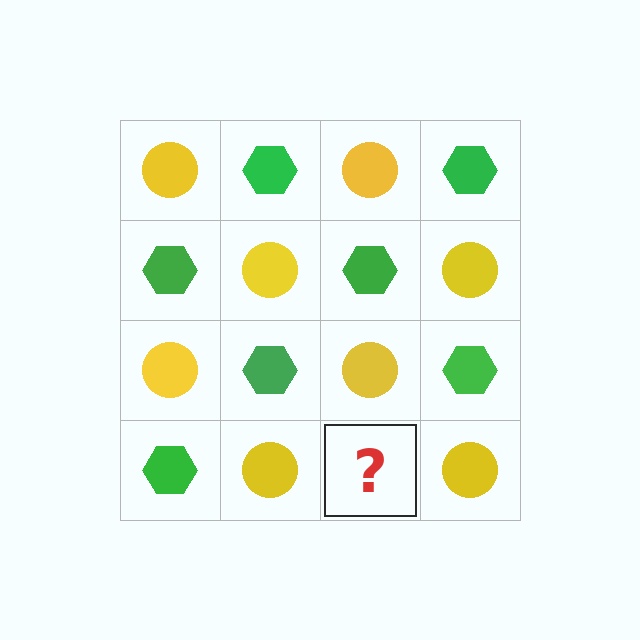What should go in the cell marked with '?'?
The missing cell should contain a green hexagon.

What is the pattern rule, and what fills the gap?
The rule is that it alternates yellow circle and green hexagon in a checkerboard pattern. The gap should be filled with a green hexagon.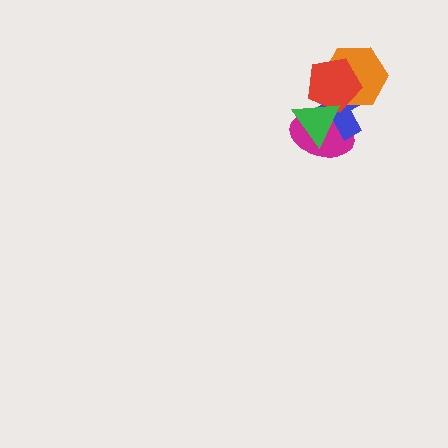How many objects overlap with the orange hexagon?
2 objects overlap with the orange hexagon.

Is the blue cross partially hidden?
Yes, it is partially covered by another shape.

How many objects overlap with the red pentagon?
4 objects overlap with the red pentagon.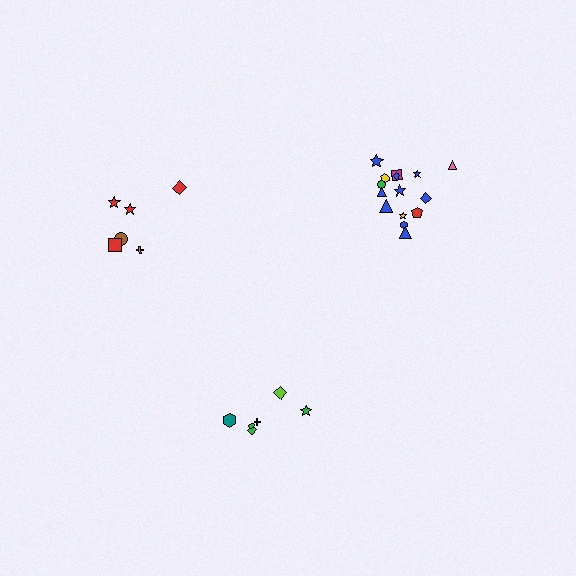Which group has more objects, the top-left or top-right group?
The top-right group.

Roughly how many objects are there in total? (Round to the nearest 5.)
Roughly 30 objects in total.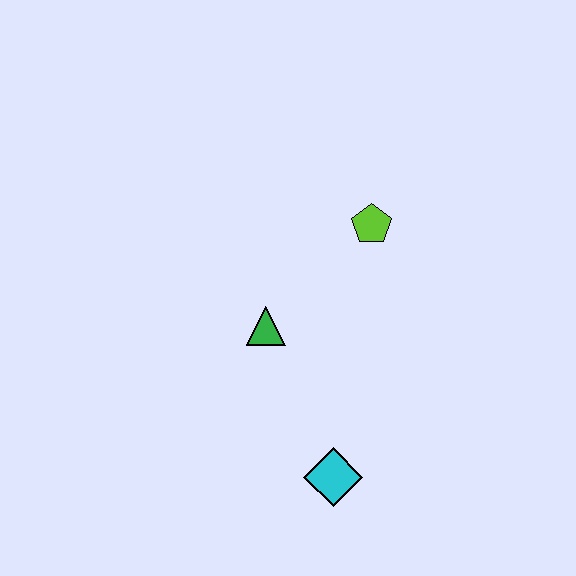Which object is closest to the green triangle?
The lime pentagon is closest to the green triangle.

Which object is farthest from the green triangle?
The cyan diamond is farthest from the green triangle.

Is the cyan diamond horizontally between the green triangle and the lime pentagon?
Yes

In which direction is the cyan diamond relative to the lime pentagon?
The cyan diamond is below the lime pentagon.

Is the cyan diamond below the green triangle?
Yes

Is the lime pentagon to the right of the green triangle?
Yes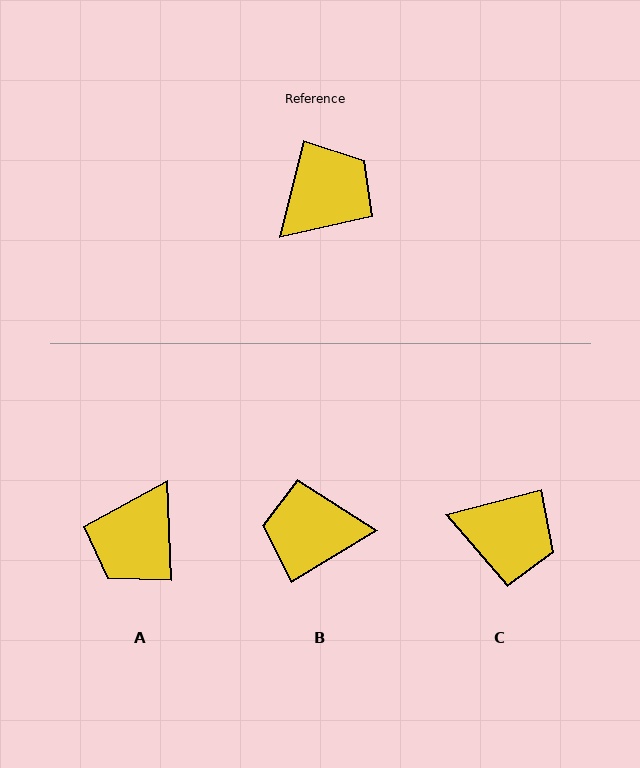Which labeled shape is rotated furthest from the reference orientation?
A, about 164 degrees away.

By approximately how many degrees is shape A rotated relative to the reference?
Approximately 164 degrees clockwise.